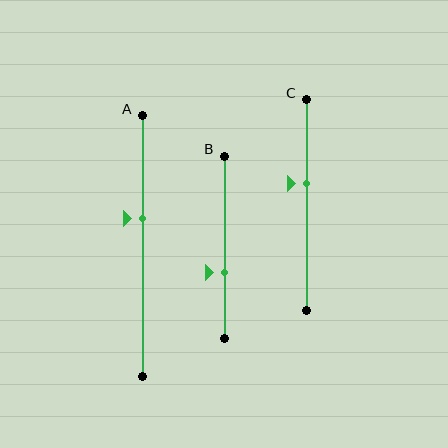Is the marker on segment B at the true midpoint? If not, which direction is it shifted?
No, the marker on segment B is shifted downward by about 14% of the segment length.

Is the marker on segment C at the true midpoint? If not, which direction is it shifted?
No, the marker on segment C is shifted upward by about 10% of the segment length.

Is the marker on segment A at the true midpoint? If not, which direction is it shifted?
No, the marker on segment A is shifted upward by about 10% of the segment length.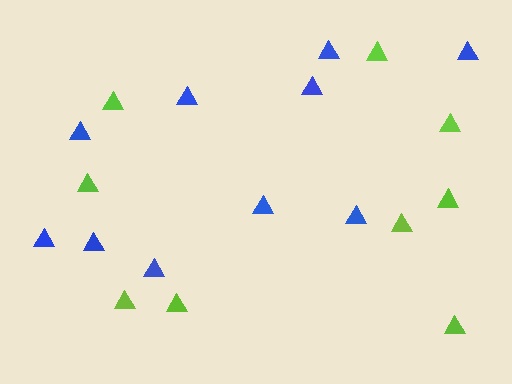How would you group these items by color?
There are 2 groups: one group of lime triangles (9) and one group of blue triangles (10).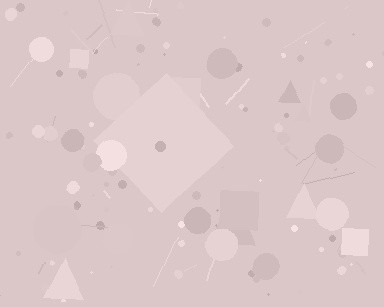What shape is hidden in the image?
A diamond is hidden in the image.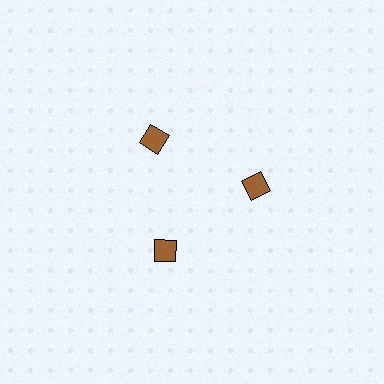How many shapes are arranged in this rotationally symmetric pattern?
There are 3 shapes, arranged in 3 groups of 1.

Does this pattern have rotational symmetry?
Yes, this pattern has 3-fold rotational symmetry. It looks the same after rotating 120 degrees around the center.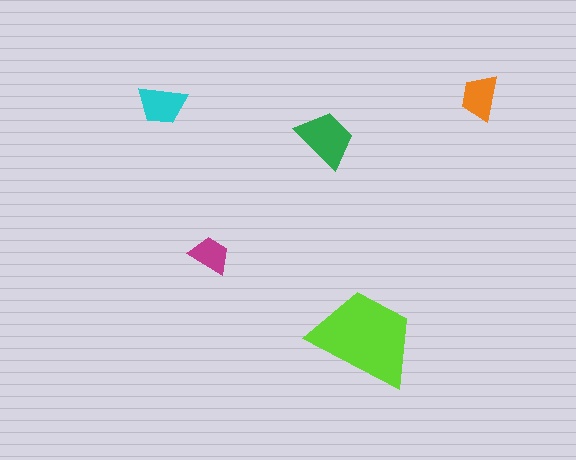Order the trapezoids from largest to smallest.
the lime one, the green one, the cyan one, the orange one, the magenta one.